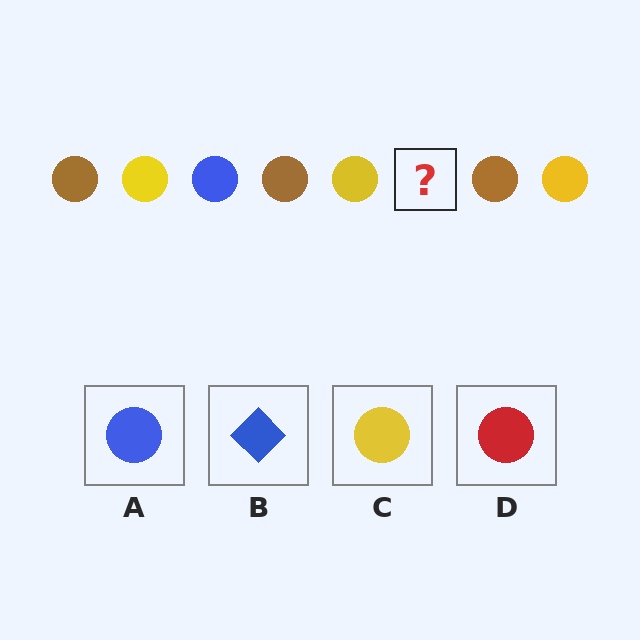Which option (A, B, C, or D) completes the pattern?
A.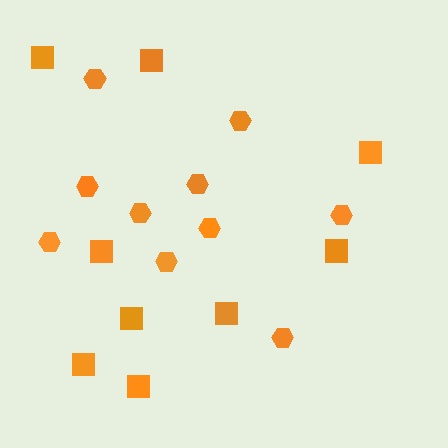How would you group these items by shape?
There are 2 groups: one group of hexagons (10) and one group of squares (9).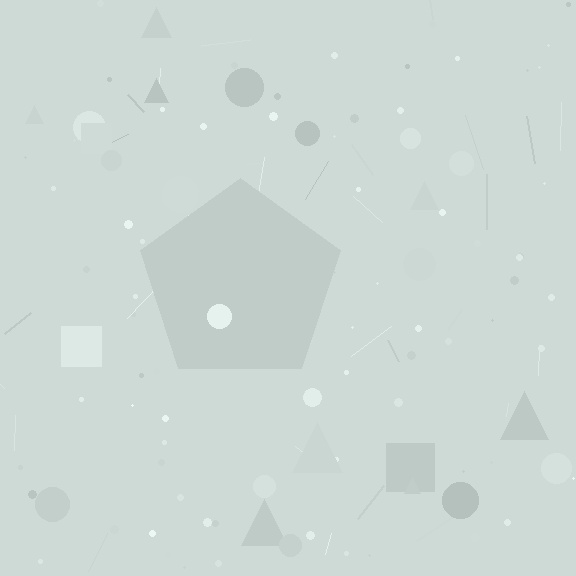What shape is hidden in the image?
A pentagon is hidden in the image.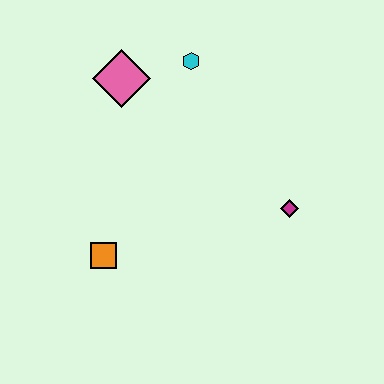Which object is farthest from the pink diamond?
The magenta diamond is farthest from the pink diamond.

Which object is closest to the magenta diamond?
The cyan hexagon is closest to the magenta diamond.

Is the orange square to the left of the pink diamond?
Yes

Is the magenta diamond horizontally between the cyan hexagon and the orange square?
No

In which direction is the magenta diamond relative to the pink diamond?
The magenta diamond is to the right of the pink diamond.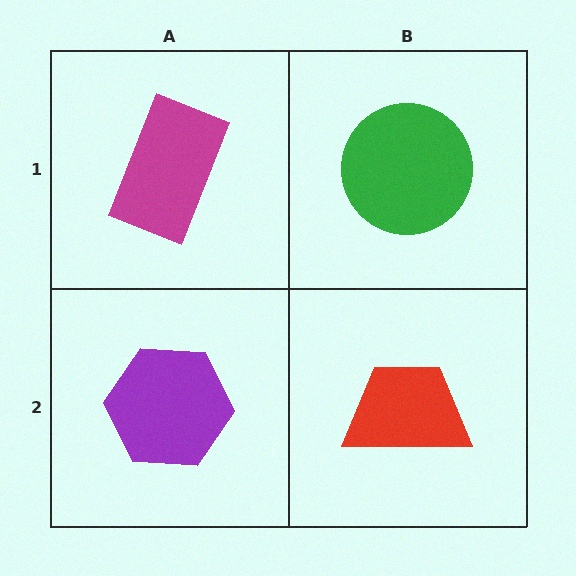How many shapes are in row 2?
2 shapes.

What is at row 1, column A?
A magenta rectangle.